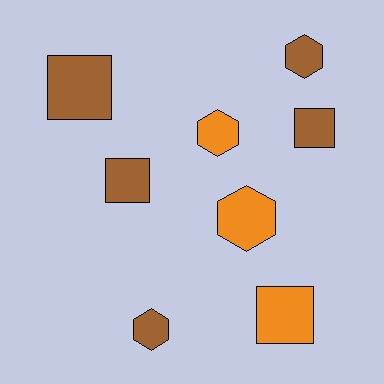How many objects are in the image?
There are 8 objects.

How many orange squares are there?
There is 1 orange square.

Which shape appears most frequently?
Hexagon, with 4 objects.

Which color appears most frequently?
Brown, with 5 objects.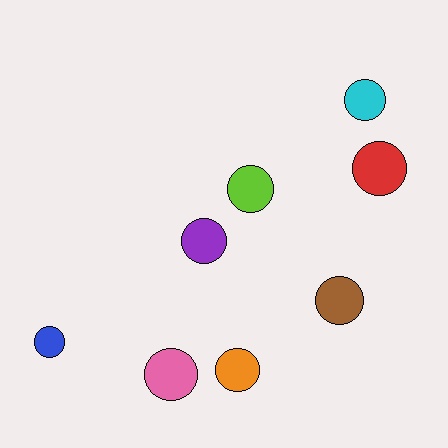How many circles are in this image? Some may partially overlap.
There are 8 circles.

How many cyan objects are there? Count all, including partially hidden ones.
There is 1 cyan object.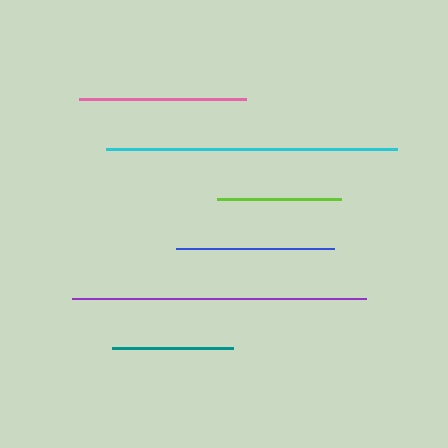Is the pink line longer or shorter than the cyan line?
The cyan line is longer than the pink line.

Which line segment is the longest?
The purple line is the longest at approximately 294 pixels.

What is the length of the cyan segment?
The cyan segment is approximately 290 pixels long.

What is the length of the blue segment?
The blue segment is approximately 158 pixels long.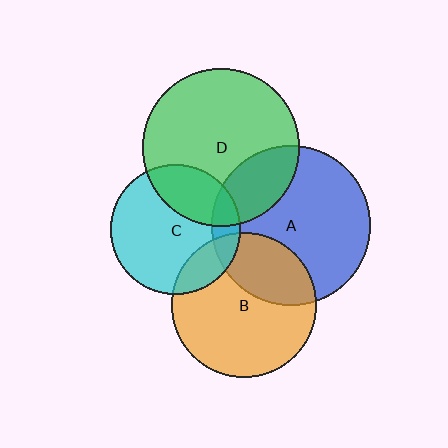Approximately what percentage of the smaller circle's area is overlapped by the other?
Approximately 30%.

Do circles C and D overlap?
Yes.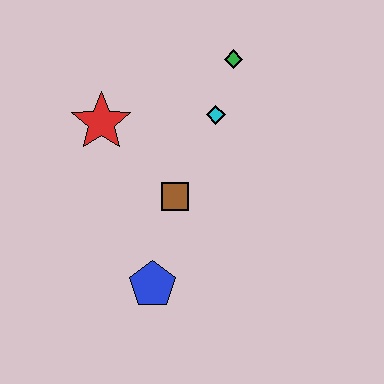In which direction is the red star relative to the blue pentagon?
The red star is above the blue pentagon.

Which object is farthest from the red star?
The blue pentagon is farthest from the red star.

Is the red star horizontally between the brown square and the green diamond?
No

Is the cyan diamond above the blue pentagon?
Yes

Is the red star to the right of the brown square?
No